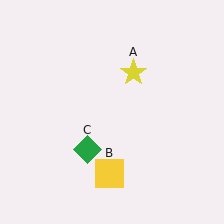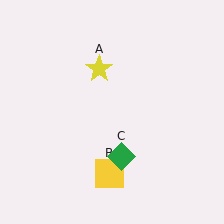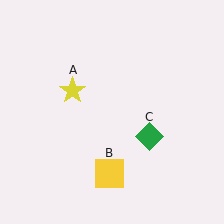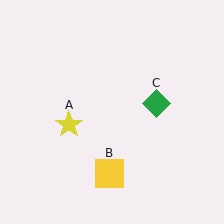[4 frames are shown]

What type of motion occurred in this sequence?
The yellow star (object A), green diamond (object C) rotated counterclockwise around the center of the scene.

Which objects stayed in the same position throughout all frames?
Yellow square (object B) remained stationary.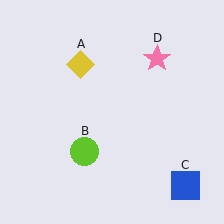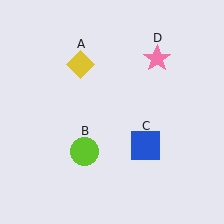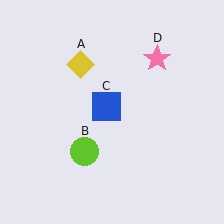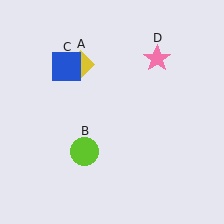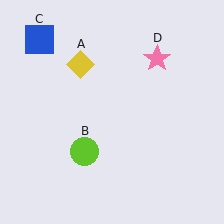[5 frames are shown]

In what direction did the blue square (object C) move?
The blue square (object C) moved up and to the left.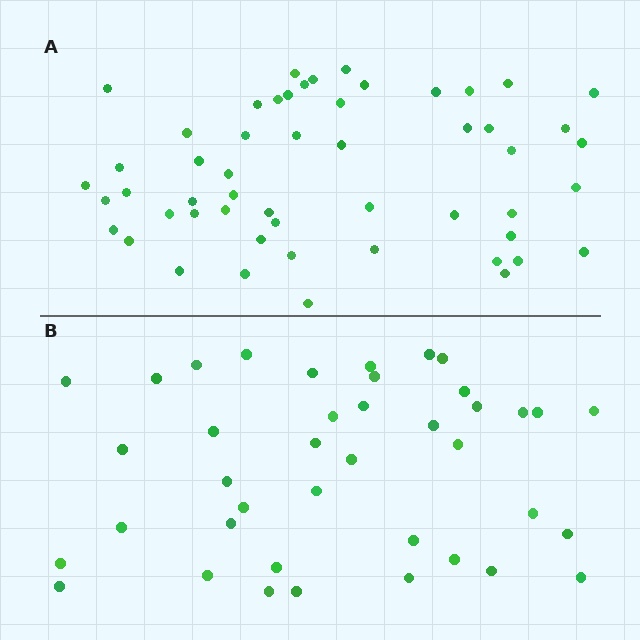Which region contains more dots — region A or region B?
Region A (the top region) has more dots.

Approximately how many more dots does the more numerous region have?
Region A has approximately 15 more dots than region B.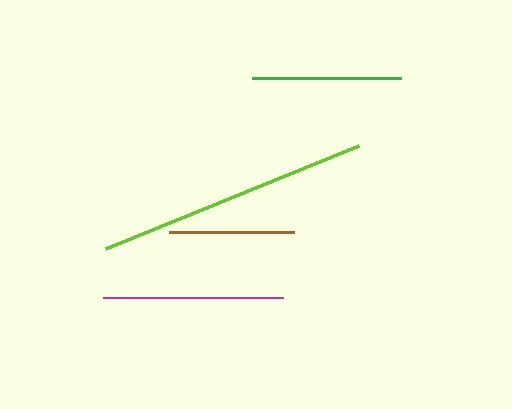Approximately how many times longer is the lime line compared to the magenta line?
The lime line is approximately 1.5 times the length of the magenta line.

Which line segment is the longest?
The lime line is the longest at approximately 273 pixels.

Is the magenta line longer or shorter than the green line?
The magenta line is longer than the green line.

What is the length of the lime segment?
The lime segment is approximately 273 pixels long.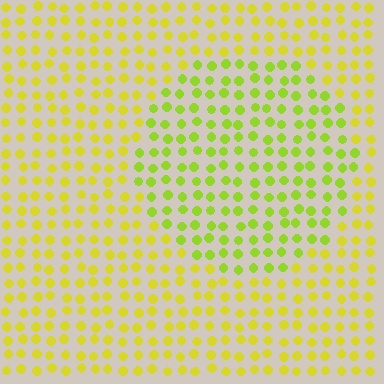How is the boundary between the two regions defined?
The boundary is defined purely by a slight shift in hue (about 25 degrees). Spacing, size, and orientation are identical on both sides.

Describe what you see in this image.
The image is filled with small yellow elements in a uniform arrangement. A circle-shaped region is visible where the elements are tinted to a slightly different hue, forming a subtle color boundary.